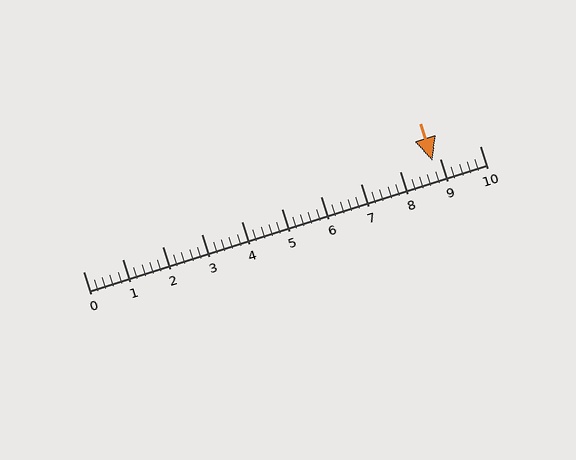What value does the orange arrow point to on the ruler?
The orange arrow points to approximately 8.8.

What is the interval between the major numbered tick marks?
The major tick marks are spaced 1 units apart.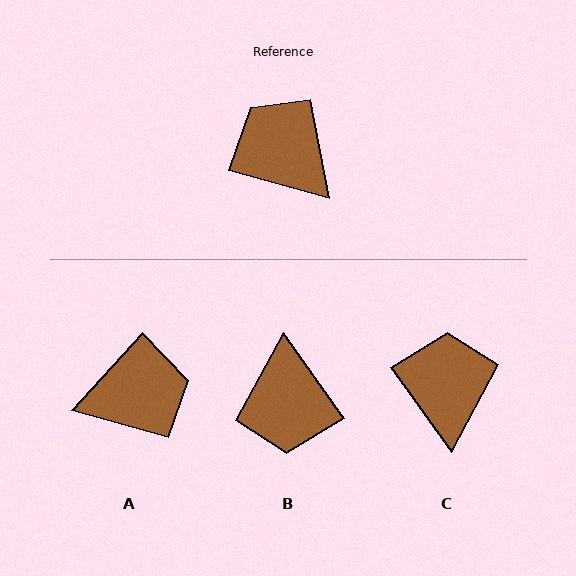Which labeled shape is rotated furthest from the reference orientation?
B, about 141 degrees away.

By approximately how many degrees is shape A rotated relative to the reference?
Approximately 117 degrees clockwise.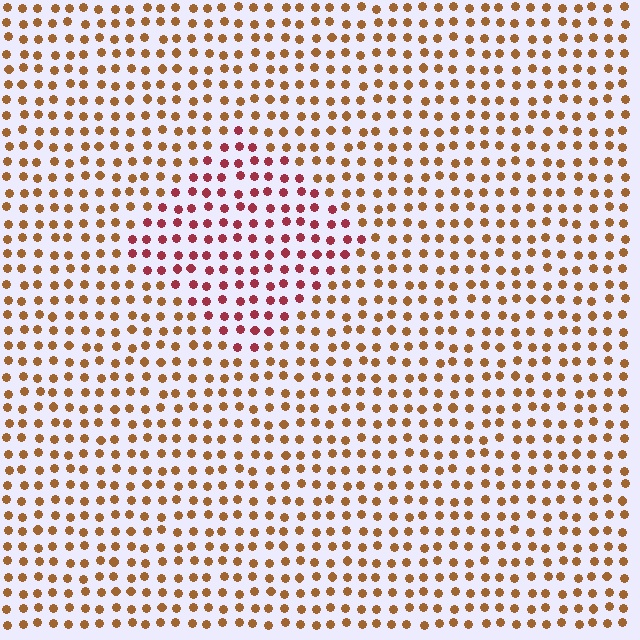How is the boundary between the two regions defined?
The boundary is defined purely by a slight shift in hue (about 40 degrees). Spacing, size, and orientation are identical on both sides.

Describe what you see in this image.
The image is filled with small brown elements in a uniform arrangement. A diamond-shaped region is visible where the elements are tinted to a slightly different hue, forming a subtle color boundary.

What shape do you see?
I see a diamond.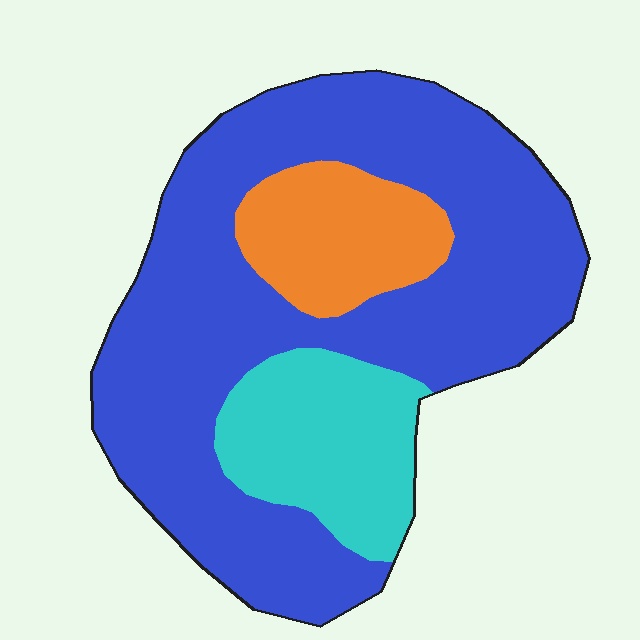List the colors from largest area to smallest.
From largest to smallest: blue, cyan, orange.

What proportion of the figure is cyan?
Cyan covers 18% of the figure.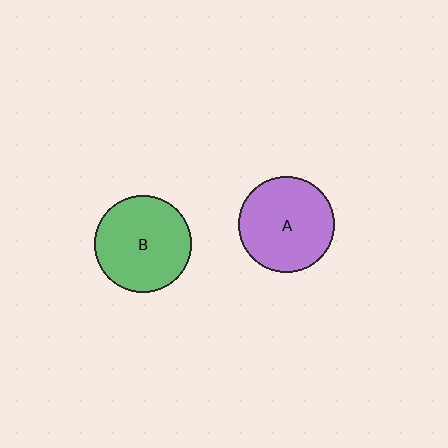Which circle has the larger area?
Circle B (green).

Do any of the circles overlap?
No, none of the circles overlap.